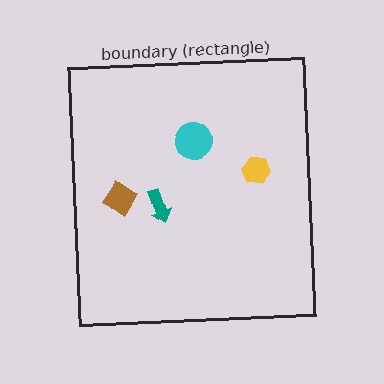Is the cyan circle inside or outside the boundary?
Inside.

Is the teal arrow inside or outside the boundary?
Inside.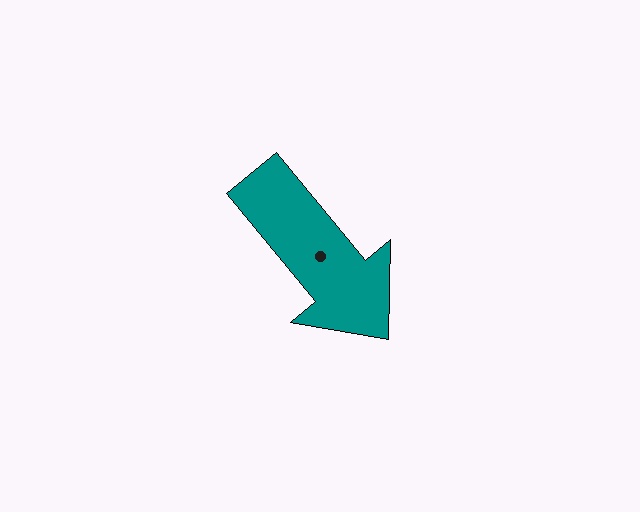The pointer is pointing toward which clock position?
Roughly 5 o'clock.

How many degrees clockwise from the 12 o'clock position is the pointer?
Approximately 140 degrees.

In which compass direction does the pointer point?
Southeast.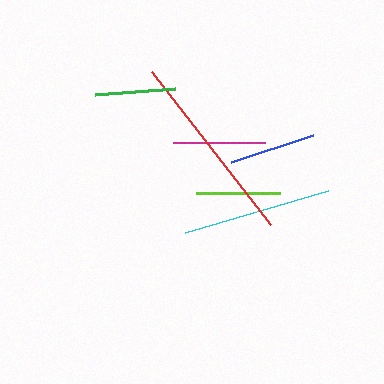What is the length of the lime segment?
The lime segment is approximately 84 pixels long.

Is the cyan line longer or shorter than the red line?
The red line is longer than the cyan line.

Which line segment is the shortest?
The green line is the shortest at approximately 80 pixels.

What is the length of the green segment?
The green segment is approximately 80 pixels long.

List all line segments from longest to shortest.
From longest to shortest: red, cyan, magenta, blue, lime, green.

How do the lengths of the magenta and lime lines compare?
The magenta and lime lines are approximately the same length.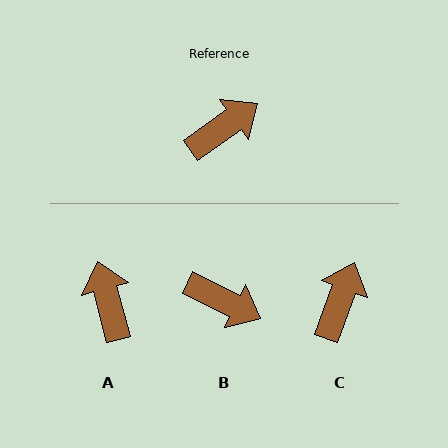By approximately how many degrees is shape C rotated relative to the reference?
Approximately 34 degrees counter-clockwise.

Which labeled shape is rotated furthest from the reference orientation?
A, about 70 degrees away.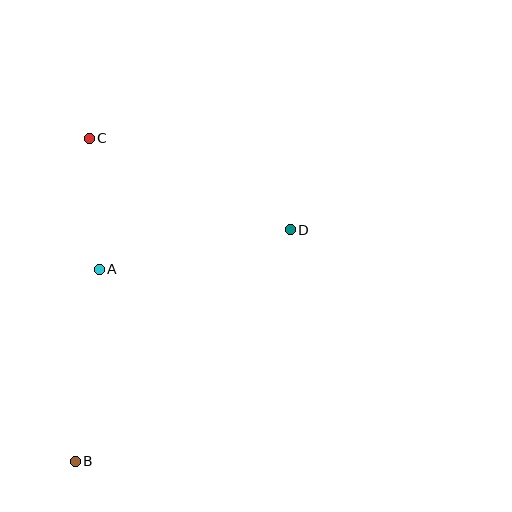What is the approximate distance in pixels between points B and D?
The distance between B and D is approximately 316 pixels.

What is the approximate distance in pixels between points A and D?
The distance between A and D is approximately 195 pixels.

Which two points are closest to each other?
Points A and C are closest to each other.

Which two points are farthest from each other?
Points B and C are farthest from each other.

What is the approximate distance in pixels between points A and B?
The distance between A and B is approximately 194 pixels.